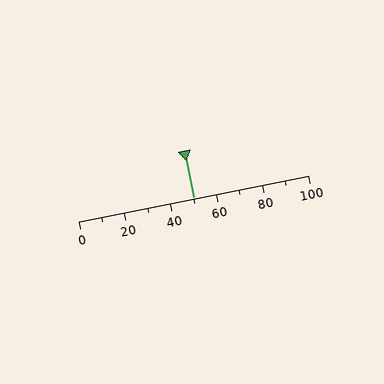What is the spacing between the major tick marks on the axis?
The major ticks are spaced 20 apart.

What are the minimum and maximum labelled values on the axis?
The axis runs from 0 to 100.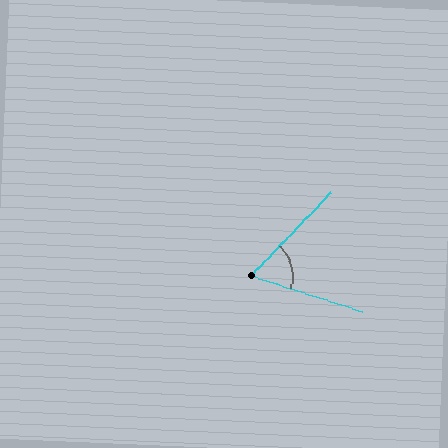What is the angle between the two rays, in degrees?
Approximately 64 degrees.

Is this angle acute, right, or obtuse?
It is acute.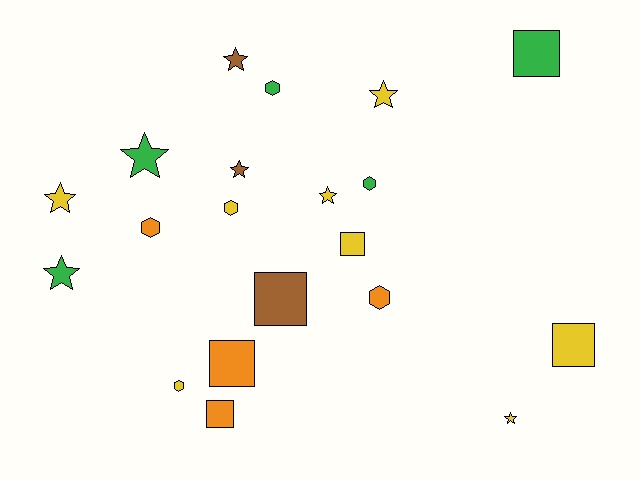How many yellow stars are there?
There are 4 yellow stars.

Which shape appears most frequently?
Star, with 8 objects.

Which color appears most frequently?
Yellow, with 8 objects.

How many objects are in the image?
There are 20 objects.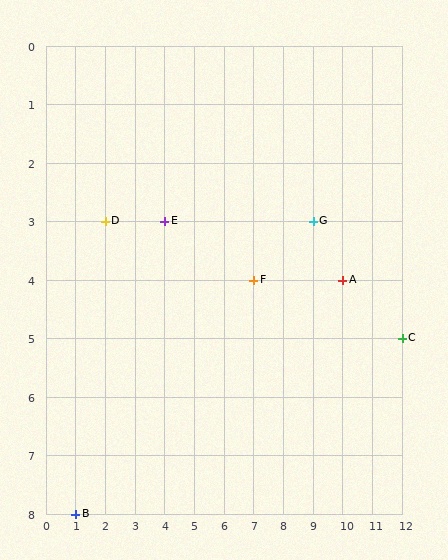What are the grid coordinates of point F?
Point F is at grid coordinates (7, 4).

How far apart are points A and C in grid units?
Points A and C are 2 columns and 1 row apart (about 2.2 grid units diagonally).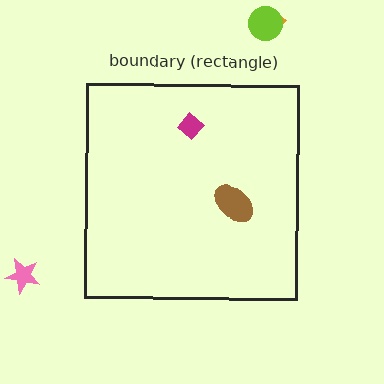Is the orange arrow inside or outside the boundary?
Outside.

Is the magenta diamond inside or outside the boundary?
Inside.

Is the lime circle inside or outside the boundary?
Outside.